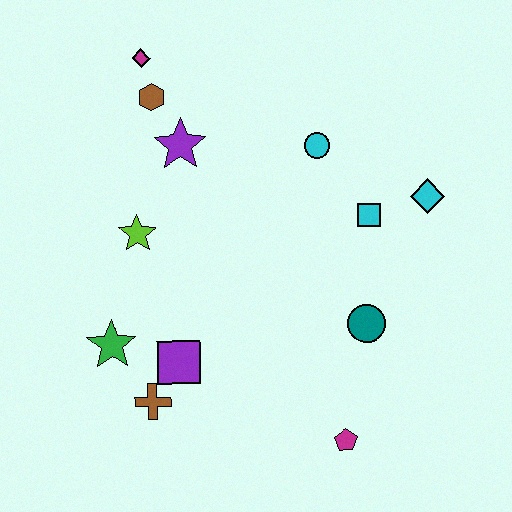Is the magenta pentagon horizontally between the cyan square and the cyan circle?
Yes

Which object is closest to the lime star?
The purple star is closest to the lime star.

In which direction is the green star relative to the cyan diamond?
The green star is to the left of the cyan diamond.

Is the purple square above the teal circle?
No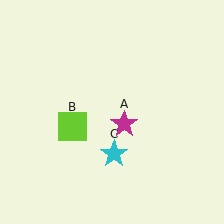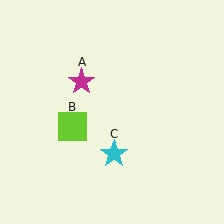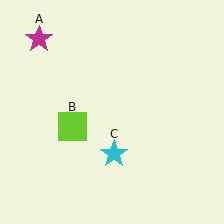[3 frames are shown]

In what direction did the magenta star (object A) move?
The magenta star (object A) moved up and to the left.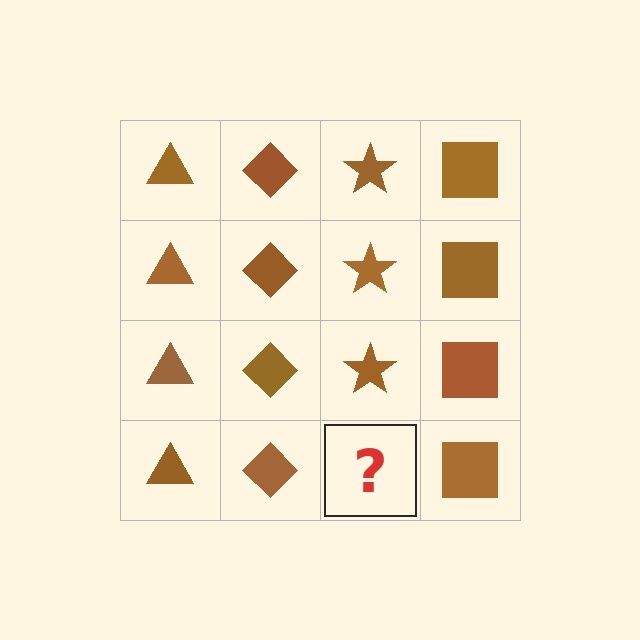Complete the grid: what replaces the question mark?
The question mark should be replaced with a brown star.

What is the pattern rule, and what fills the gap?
The rule is that each column has a consistent shape. The gap should be filled with a brown star.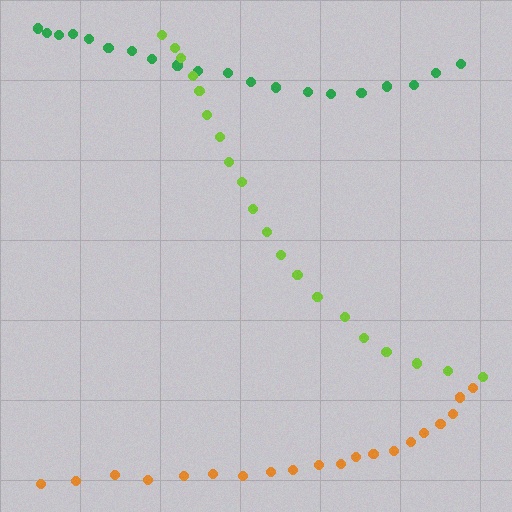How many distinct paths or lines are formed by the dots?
There are 3 distinct paths.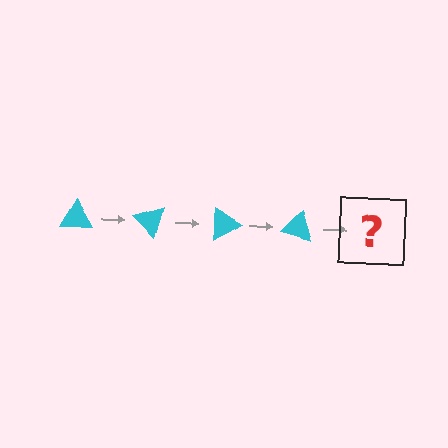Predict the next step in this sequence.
The next step is a cyan triangle rotated 180 degrees.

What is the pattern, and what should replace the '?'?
The pattern is that the triangle rotates 45 degrees each step. The '?' should be a cyan triangle rotated 180 degrees.